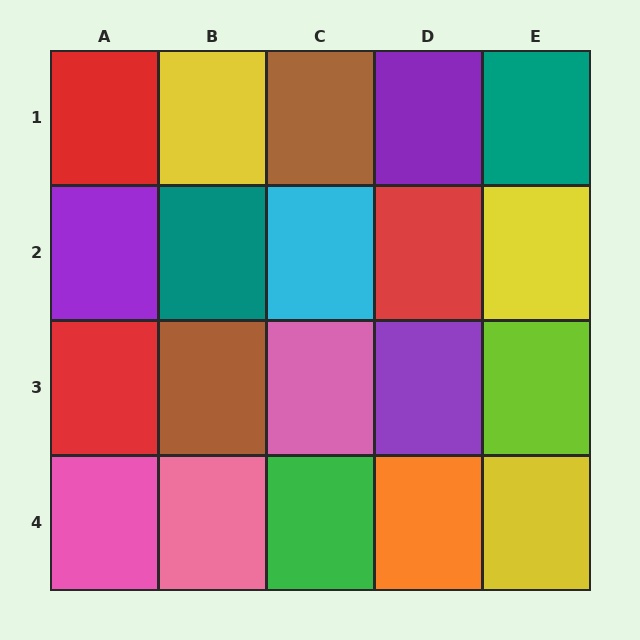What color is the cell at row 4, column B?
Pink.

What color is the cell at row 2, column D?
Red.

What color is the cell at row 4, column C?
Green.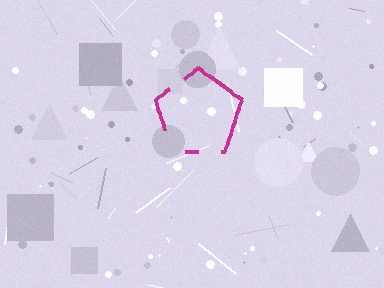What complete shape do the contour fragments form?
The contour fragments form a pentagon.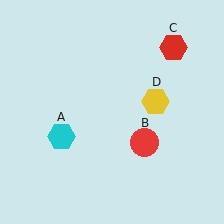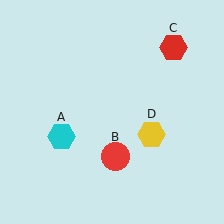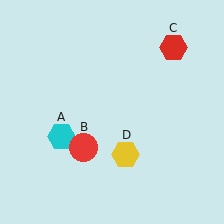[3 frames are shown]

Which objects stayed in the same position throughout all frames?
Cyan hexagon (object A) and red hexagon (object C) remained stationary.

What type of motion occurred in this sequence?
The red circle (object B), yellow hexagon (object D) rotated clockwise around the center of the scene.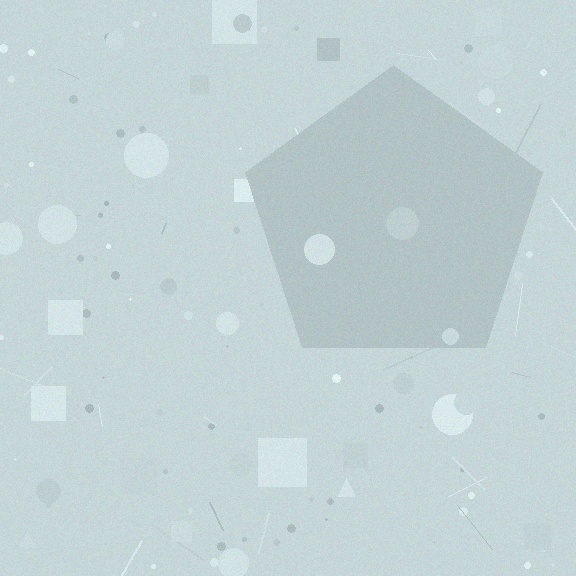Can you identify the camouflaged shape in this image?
The camouflaged shape is a pentagon.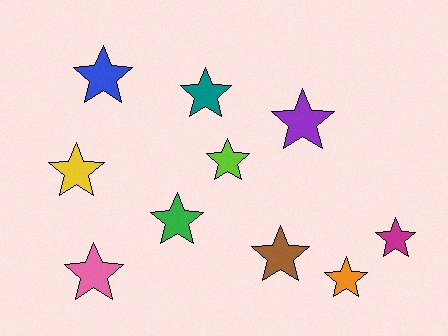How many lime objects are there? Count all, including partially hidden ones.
There is 1 lime object.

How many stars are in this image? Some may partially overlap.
There are 10 stars.